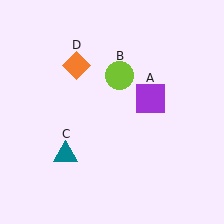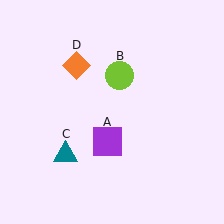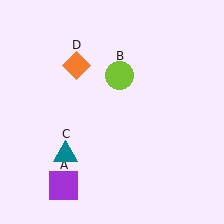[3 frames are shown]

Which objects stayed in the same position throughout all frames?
Lime circle (object B) and teal triangle (object C) and orange diamond (object D) remained stationary.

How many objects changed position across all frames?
1 object changed position: purple square (object A).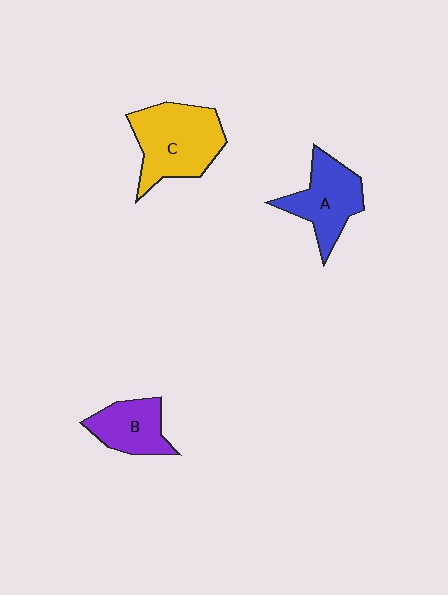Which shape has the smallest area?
Shape B (purple).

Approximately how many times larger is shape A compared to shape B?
Approximately 1.3 times.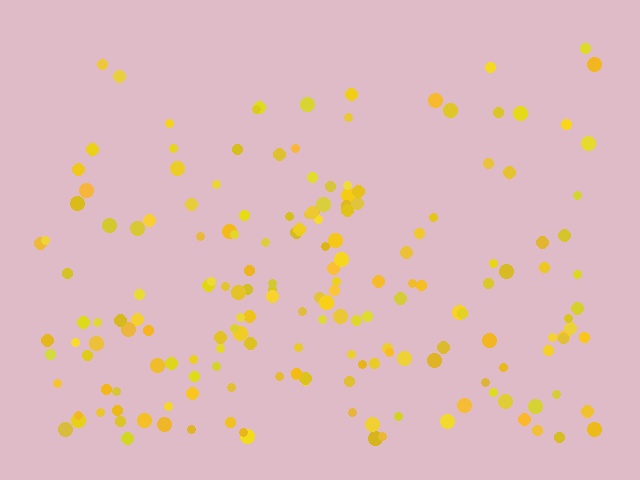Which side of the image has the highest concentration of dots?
The bottom.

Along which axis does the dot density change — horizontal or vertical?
Vertical.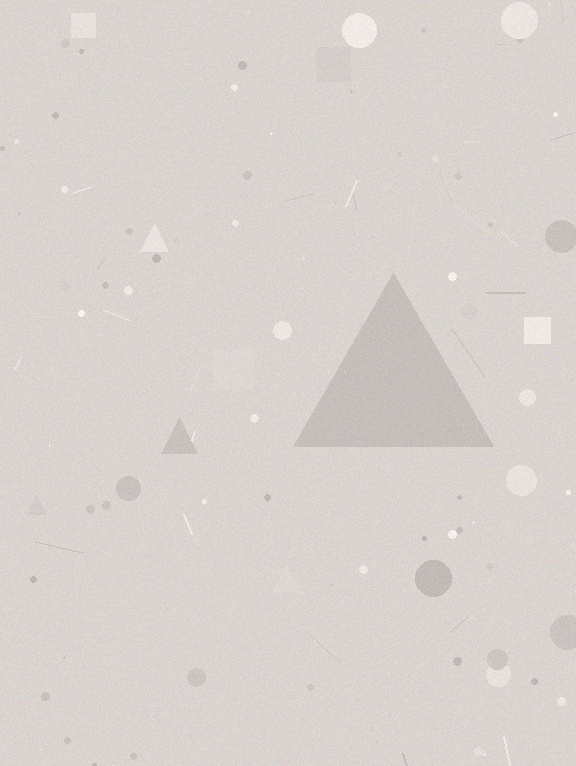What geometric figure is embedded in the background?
A triangle is embedded in the background.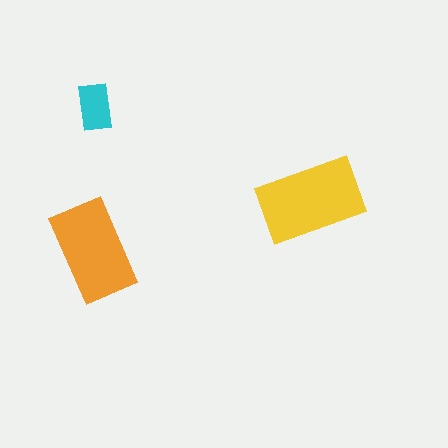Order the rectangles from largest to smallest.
the yellow one, the orange one, the cyan one.